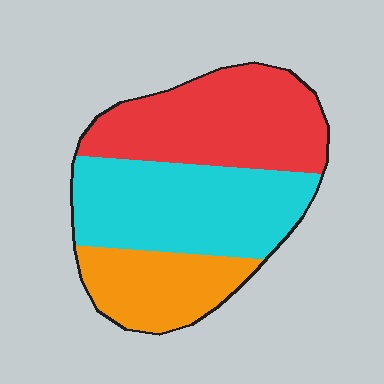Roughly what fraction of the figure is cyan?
Cyan covers roughly 40% of the figure.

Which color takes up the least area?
Orange, at roughly 20%.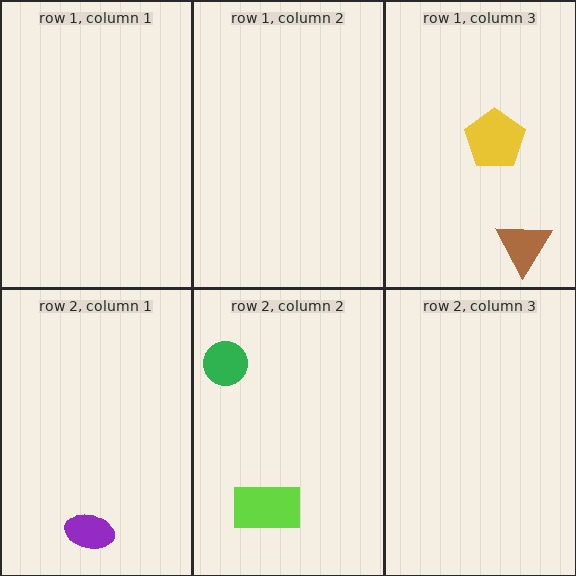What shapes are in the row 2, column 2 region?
The green circle, the lime rectangle.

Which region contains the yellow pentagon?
The row 1, column 3 region.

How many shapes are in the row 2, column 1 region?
1.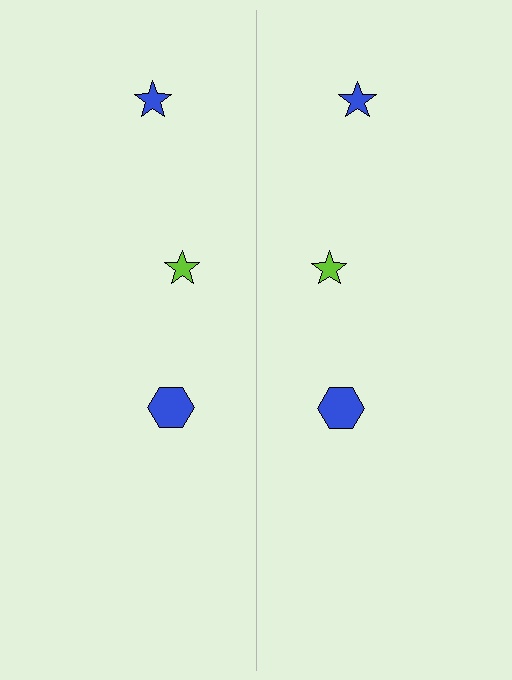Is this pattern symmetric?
Yes, this pattern has bilateral (reflection) symmetry.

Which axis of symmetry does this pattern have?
The pattern has a vertical axis of symmetry running through the center of the image.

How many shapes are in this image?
There are 6 shapes in this image.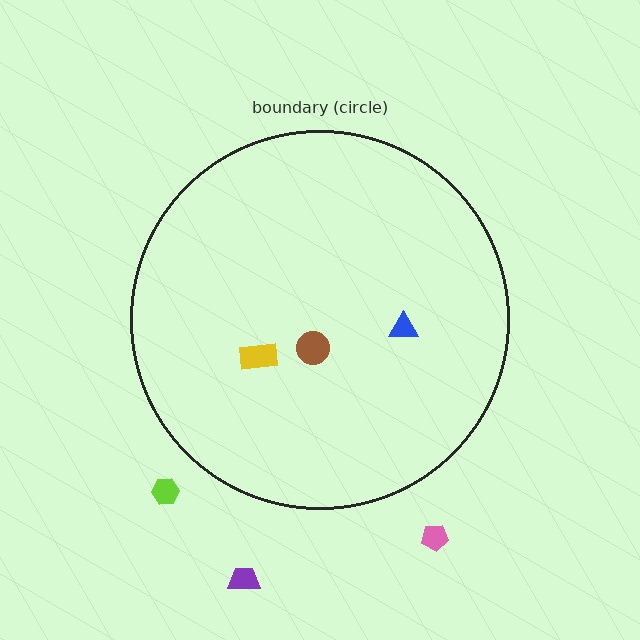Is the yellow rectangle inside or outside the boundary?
Inside.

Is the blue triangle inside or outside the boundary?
Inside.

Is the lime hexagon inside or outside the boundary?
Outside.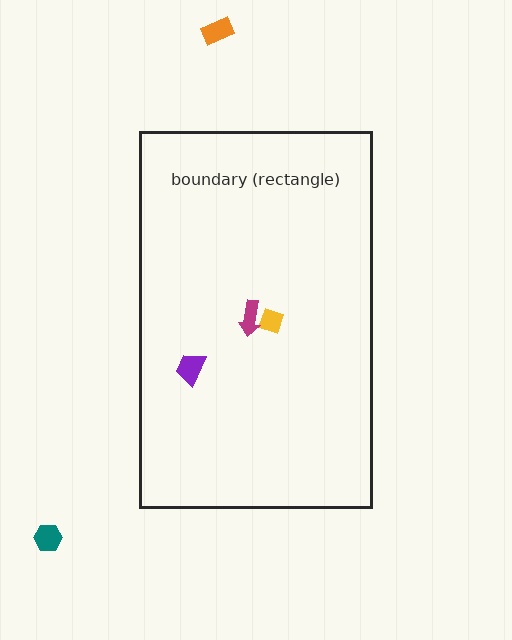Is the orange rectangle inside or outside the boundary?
Outside.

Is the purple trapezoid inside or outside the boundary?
Inside.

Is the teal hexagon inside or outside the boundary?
Outside.